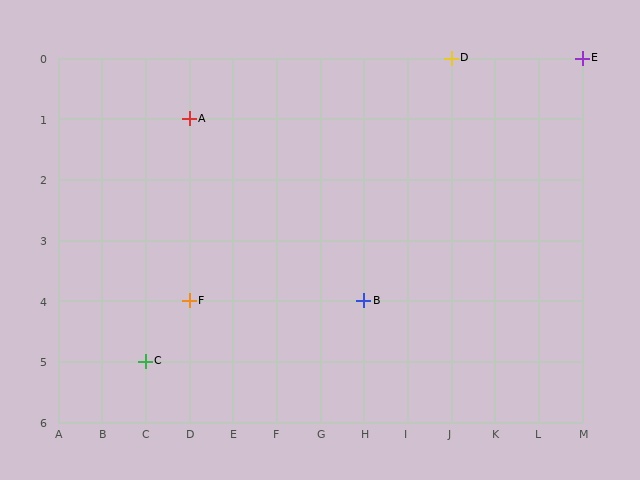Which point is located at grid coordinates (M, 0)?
Point E is at (M, 0).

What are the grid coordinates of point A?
Point A is at grid coordinates (D, 1).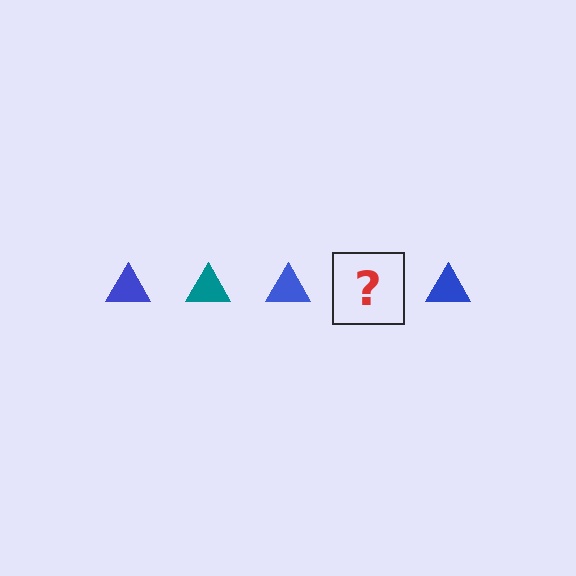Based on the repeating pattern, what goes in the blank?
The blank should be a teal triangle.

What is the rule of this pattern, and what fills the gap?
The rule is that the pattern cycles through blue, teal triangles. The gap should be filled with a teal triangle.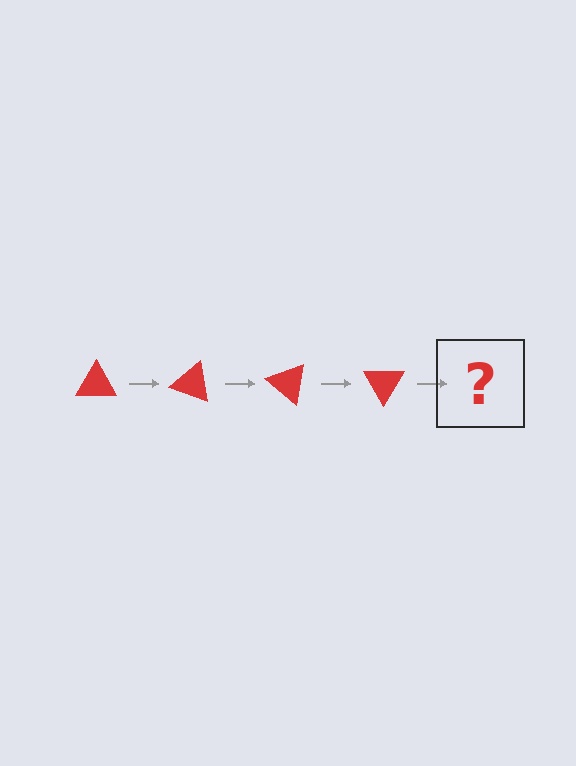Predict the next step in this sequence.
The next step is a red triangle rotated 80 degrees.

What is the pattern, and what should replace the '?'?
The pattern is that the triangle rotates 20 degrees each step. The '?' should be a red triangle rotated 80 degrees.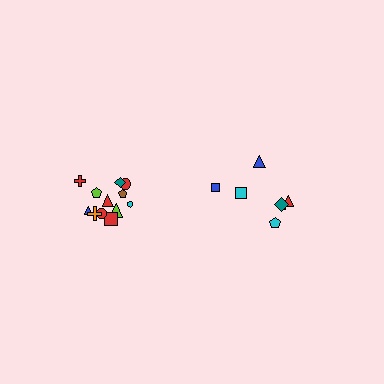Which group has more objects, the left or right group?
The left group.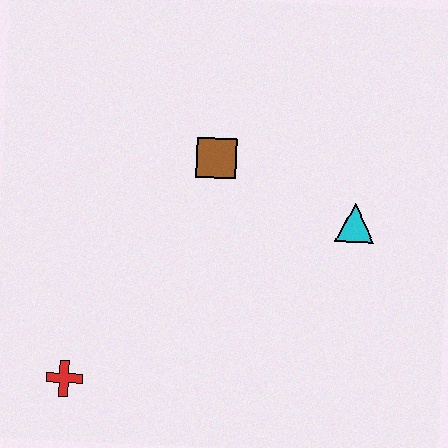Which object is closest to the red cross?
The brown square is closest to the red cross.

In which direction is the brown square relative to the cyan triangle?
The brown square is to the left of the cyan triangle.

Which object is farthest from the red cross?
The cyan triangle is farthest from the red cross.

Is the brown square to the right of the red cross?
Yes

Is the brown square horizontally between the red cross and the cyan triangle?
Yes